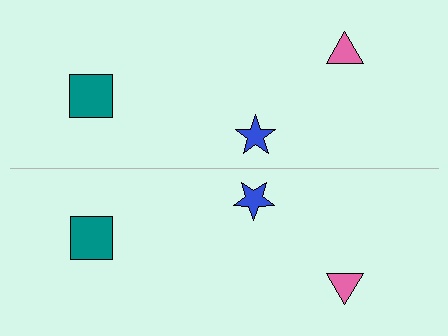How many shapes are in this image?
There are 6 shapes in this image.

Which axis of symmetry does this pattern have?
The pattern has a horizontal axis of symmetry running through the center of the image.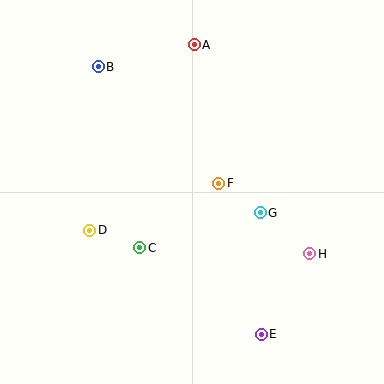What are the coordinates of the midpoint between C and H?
The midpoint between C and H is at (225, 251).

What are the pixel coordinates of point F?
Point F is at (219, 183).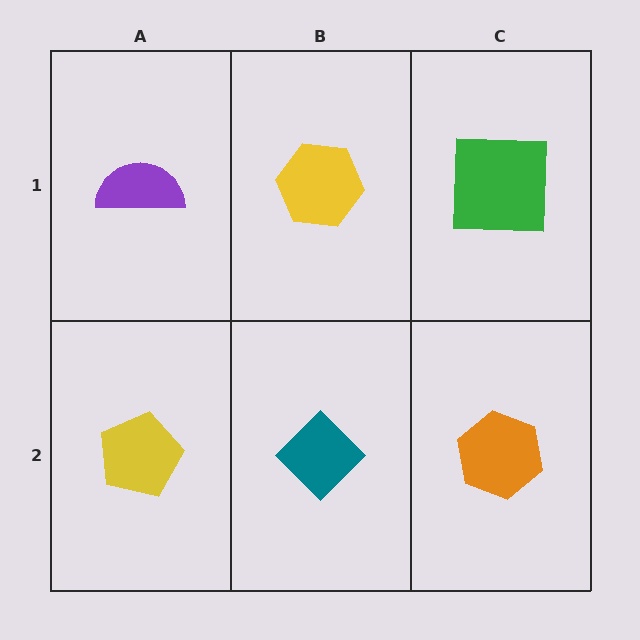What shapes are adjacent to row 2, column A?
A purple semicircle (row 1, column A), a teal diamond (row 2, column B).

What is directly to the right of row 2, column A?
A teal diamond.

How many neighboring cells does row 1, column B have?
3.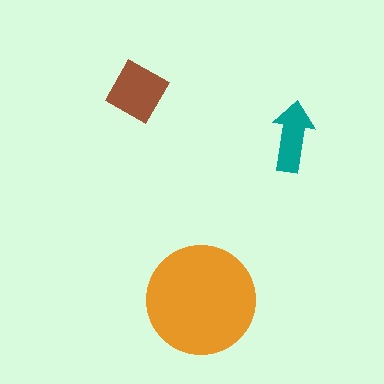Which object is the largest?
The orange circle.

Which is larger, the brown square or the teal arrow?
The brown square.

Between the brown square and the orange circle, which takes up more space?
The orange circle.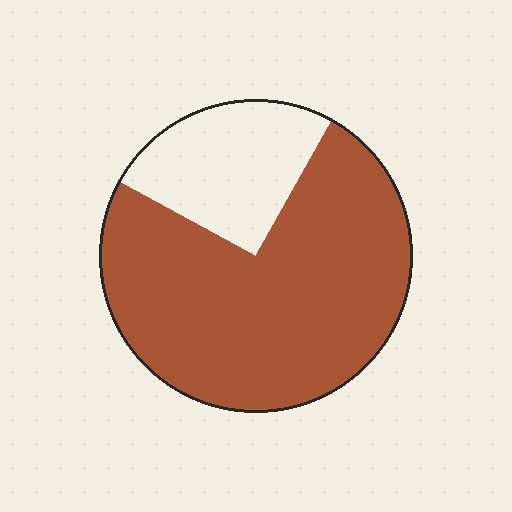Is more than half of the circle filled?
Yes.